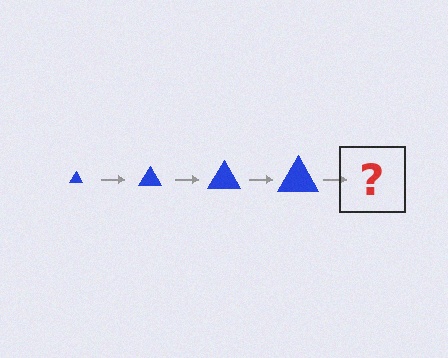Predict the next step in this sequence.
The next step is a blue triangle, larger than the previous one.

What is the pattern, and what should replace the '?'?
The pattern is that the triangle gets progressively larger each step. The '?' should be a blue triangle, larger than the previous one.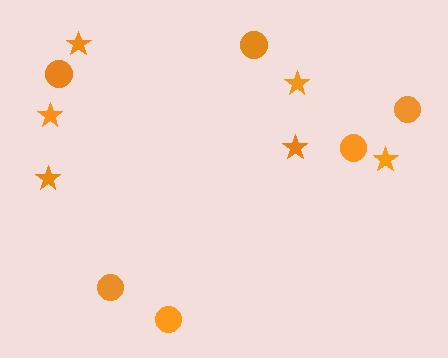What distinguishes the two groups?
There are 2 groups: one group of stars (6) and one group of circles (6).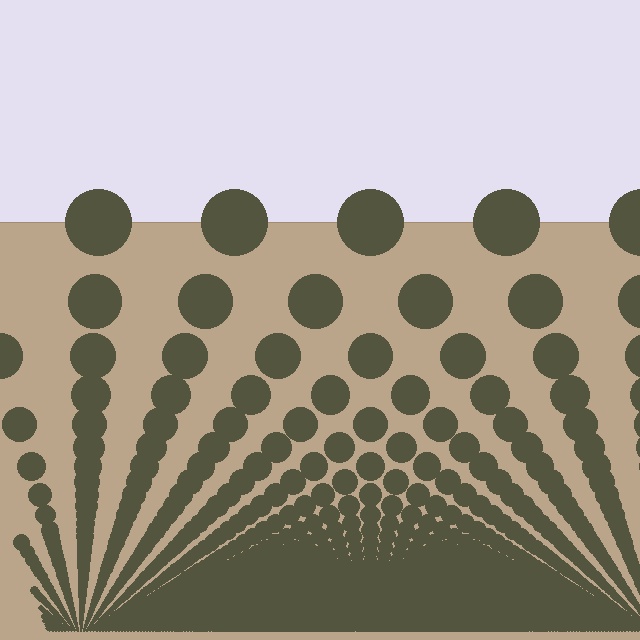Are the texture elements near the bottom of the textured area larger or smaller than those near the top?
Smaller. The gradient is inverted — elements near the bottom are smaller and denser.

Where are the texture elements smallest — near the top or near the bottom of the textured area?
Near the bottom.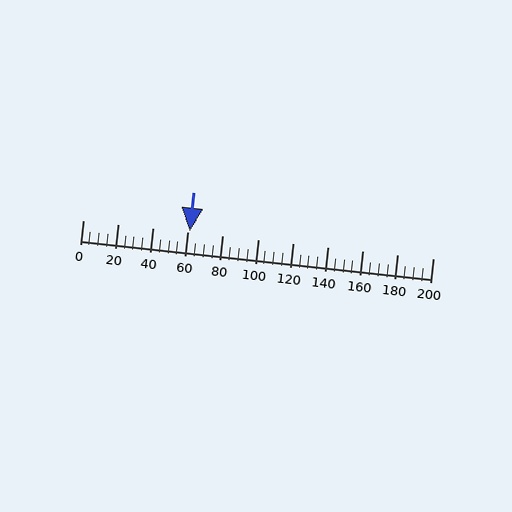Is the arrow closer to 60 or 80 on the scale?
The arrow is closer to 60.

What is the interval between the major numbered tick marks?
The major tick marks are spaced 20 units apart.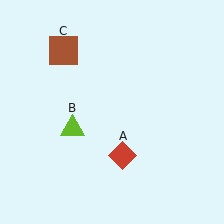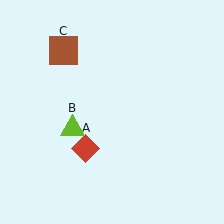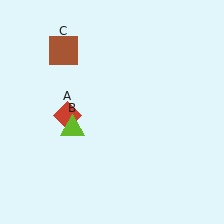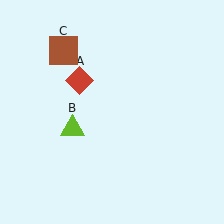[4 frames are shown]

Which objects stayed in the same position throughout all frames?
Lime triangle (object B) and brown square (object C) remained stationary.